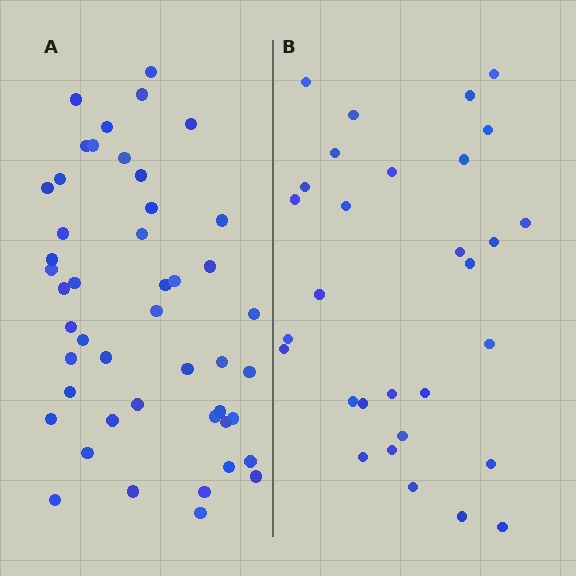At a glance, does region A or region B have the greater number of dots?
Region A (the left region) has more dots.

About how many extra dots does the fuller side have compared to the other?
Region A has approximately 15 more dots than region B.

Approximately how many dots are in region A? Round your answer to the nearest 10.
About 50 dots. (The exact count is 47, which rounds to 50.)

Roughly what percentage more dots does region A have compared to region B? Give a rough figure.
About 55% more.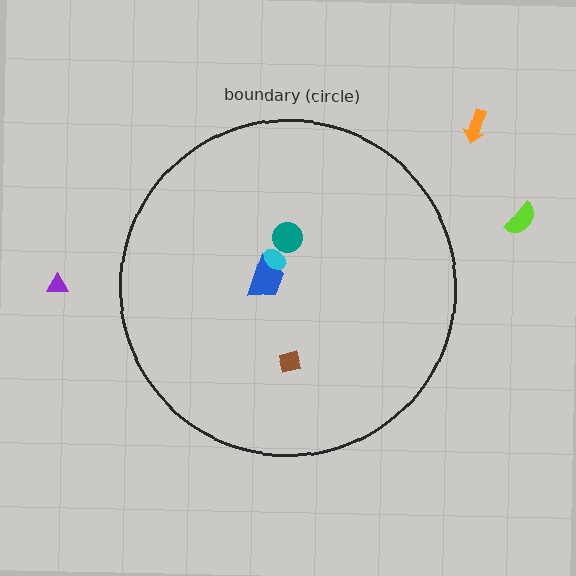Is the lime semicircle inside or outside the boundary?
Outside.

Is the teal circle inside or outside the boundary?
Inside.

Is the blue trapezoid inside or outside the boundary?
Inside.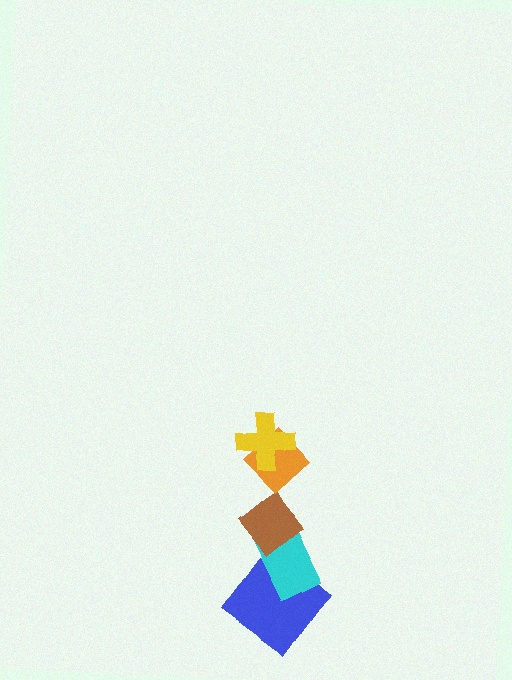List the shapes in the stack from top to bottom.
From top to bottom: the yellow cross, the orange diamond, the brown diamond, the cyan rectangle, the blue diamond.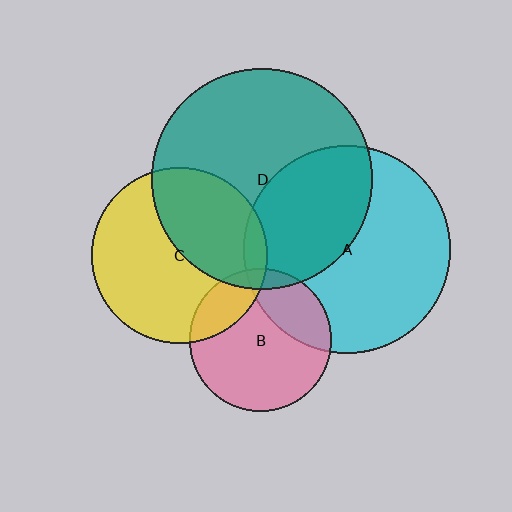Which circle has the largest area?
Circle D (teal).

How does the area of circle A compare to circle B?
Approximately 2.1 times.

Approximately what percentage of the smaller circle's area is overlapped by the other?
Approximately 40%.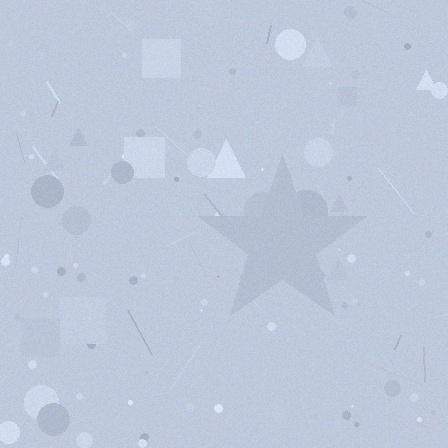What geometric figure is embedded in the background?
A star is embedded in the background.